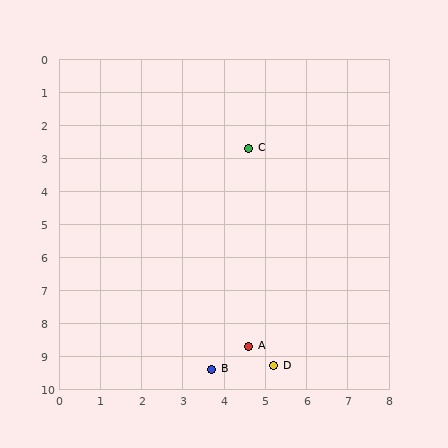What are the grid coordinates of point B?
Point B is at approximately (3.7, 9.4).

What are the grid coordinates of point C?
Point C is at approximately (4.6, 2.7).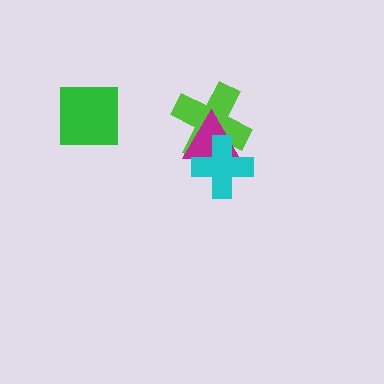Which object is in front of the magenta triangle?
The cyan cross is in front of the magenta triangle.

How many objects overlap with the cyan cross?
2 objects overlap with the cyan cross.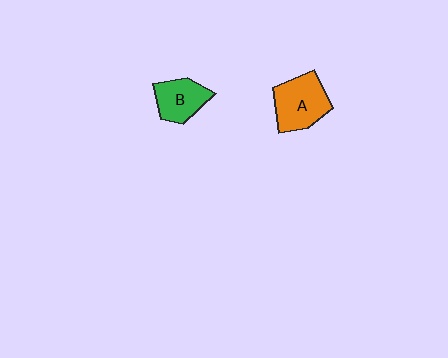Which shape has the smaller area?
Shape B (green).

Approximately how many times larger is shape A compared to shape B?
Approximately 1.3 times.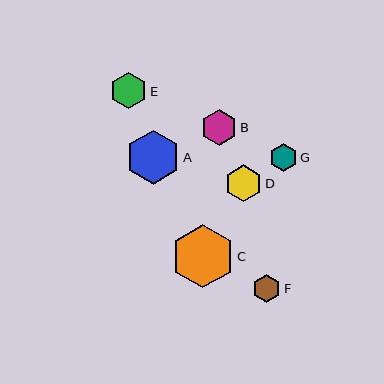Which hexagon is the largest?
Hexagon C is the largest with a size of approximately 63 pixels.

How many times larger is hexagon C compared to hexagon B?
Hexagon C is approximately 1.8 times the size of hexagon B.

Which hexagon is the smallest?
Hexagon G is the smallest with a size of approximately 28 pixels.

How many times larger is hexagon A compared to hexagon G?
Hexagon A is approximately 1.9 times the size of hexagon G.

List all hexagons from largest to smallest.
From largest to smallest: C, A, D, E, B, F, G.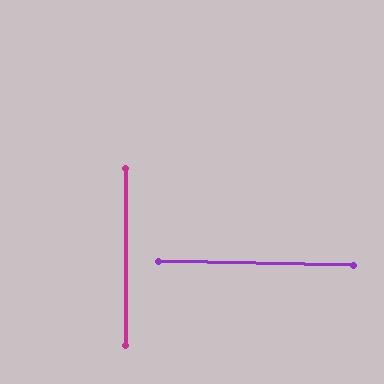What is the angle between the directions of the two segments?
Approximately 89 degrees.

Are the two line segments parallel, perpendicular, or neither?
Perpendicular — they meet at approximately 89°.